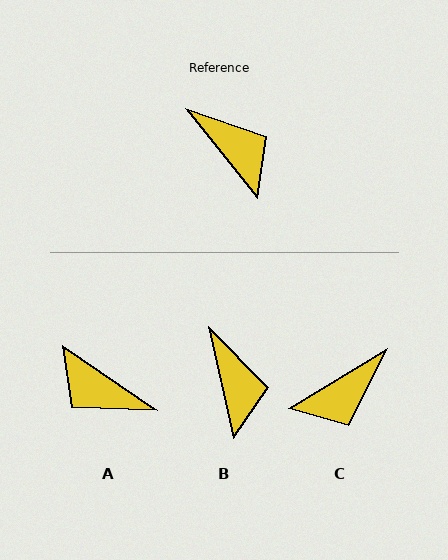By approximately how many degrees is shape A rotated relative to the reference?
Approximately 163 degrees clockwise.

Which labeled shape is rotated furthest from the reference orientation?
A, about 163 degrees away.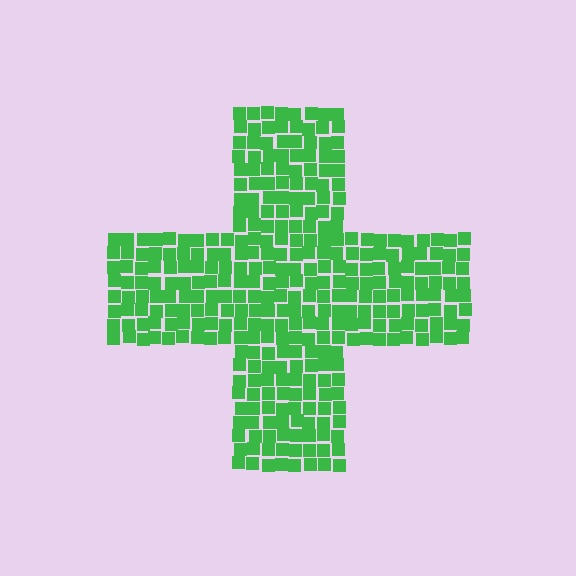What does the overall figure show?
The overall figure shows a cross.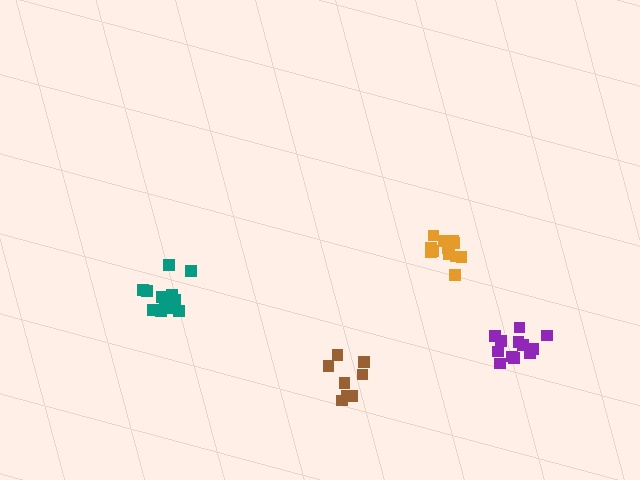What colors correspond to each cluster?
The clusters are colored: brown, purple, teal, orange.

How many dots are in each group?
Group 1: 8 dots, Group 2: 12 dots, Group 3: 14 dots, Group 4: 14 dots (48 total).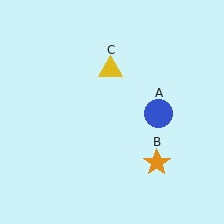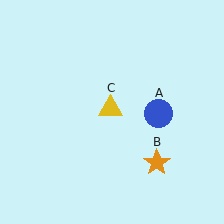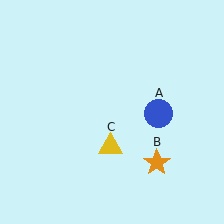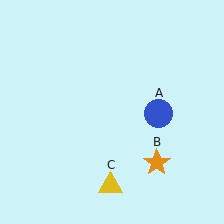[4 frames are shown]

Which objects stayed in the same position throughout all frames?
Blue circle (object A) and orange star (object B) remained stationary.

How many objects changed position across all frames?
1 object changed position: yellow triangle (object C).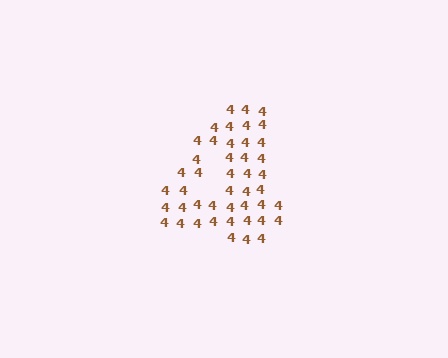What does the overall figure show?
The overall figure shows the digit 4.